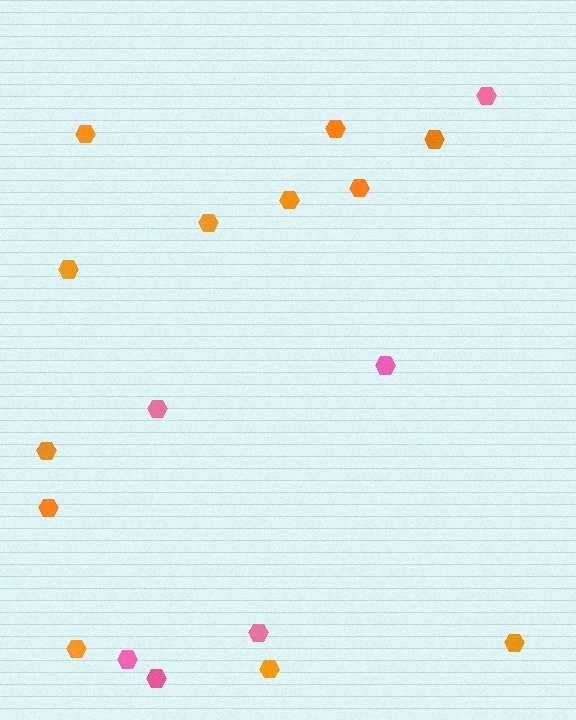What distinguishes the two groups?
There are 2 groups: one group of pink hexagons (6) and one group of orange hexagons (12).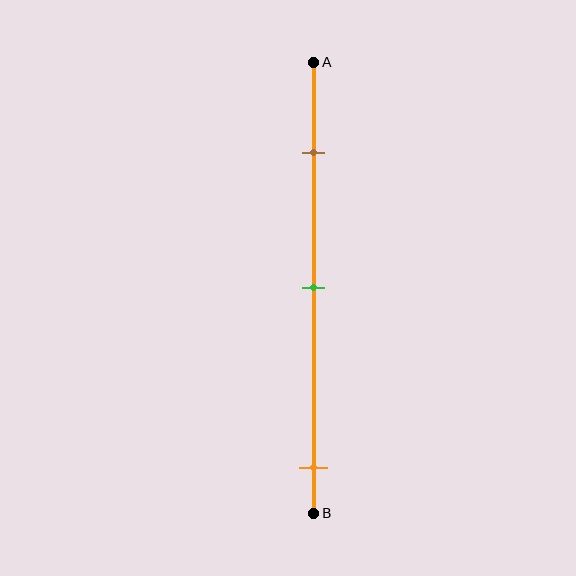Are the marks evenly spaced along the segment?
No, the marks are not evenly spaced.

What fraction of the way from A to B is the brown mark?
The brown mark is approximately 20% (0.2) of the way from A to B.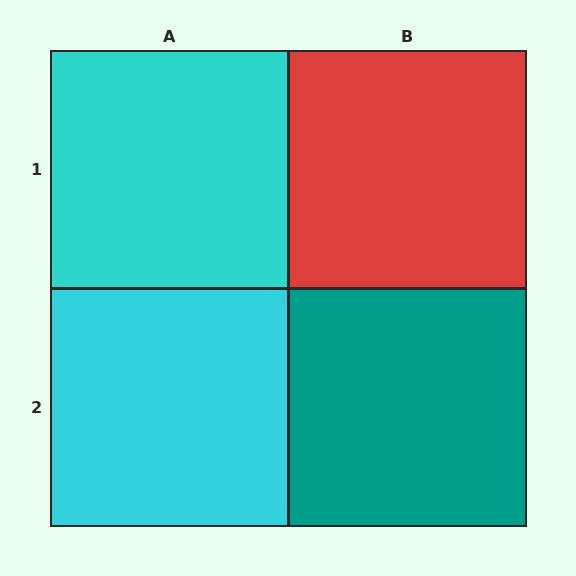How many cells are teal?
1 cell is teal.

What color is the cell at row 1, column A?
Cyan.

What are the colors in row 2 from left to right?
Cyan, teal.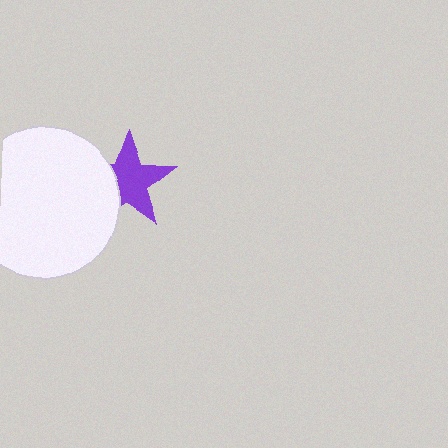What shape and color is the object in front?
The object in front is a white circle.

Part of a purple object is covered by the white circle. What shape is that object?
It is a star.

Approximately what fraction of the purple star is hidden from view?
Roughly 31% of the purple star is hidden behind the white circle.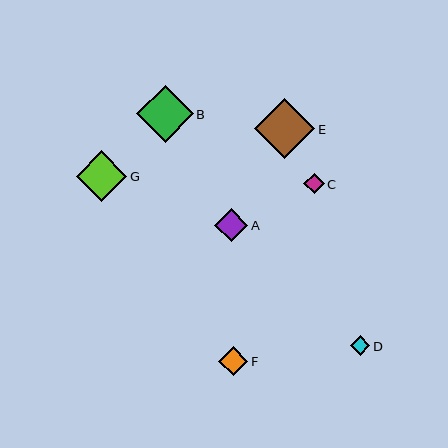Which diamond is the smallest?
Diamond D is the smallest with a size of approximately 19 pixels.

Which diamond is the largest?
Diamond E is the largest with a size of approximately 60 pixels.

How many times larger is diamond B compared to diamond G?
Diamond B is approximately 1.1 times the size of diamond G.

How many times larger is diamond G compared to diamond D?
Diamond G is approximately 2.6 times the size of diamond D.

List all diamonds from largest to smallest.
From largest to smallest: E, B, G, A, F, C, D.